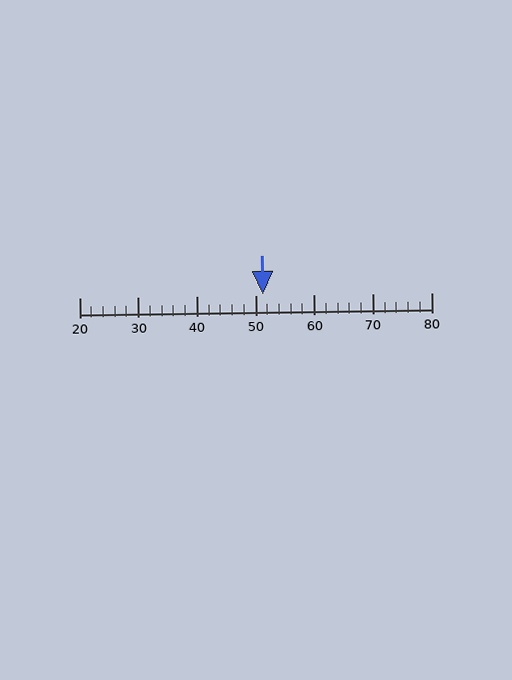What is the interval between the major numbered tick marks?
The major tick marks are spaced 10 units apart.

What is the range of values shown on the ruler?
The ruler shows values from 20 to 80.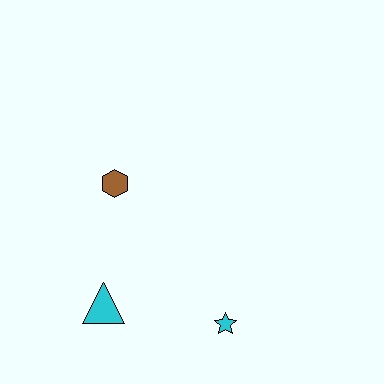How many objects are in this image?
There are 3 objects.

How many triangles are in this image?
There is 1 triangle.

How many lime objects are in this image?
There are no lime objects.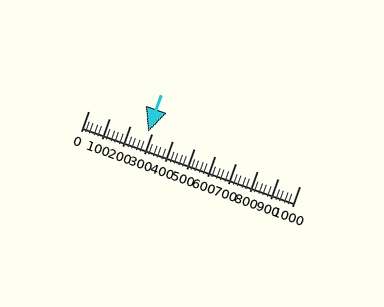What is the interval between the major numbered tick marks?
The major tick marks are spaced 100 units apart.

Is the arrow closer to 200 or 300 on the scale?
The arrow is closer to 300.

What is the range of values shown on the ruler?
The ruler shows values from 0 to 1000.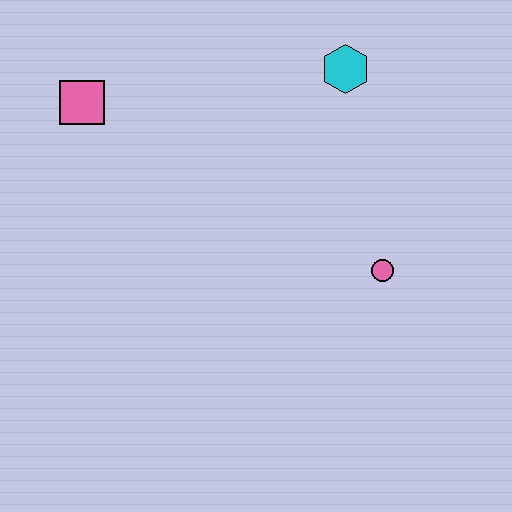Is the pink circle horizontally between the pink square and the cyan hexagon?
No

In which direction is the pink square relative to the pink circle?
The pink square is to the left of the pink circle.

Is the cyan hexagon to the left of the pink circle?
Yes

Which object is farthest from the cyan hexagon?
The pink square is farthest from the cyan hexagon.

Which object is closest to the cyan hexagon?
The pink circle is closest to the cyan hexagon.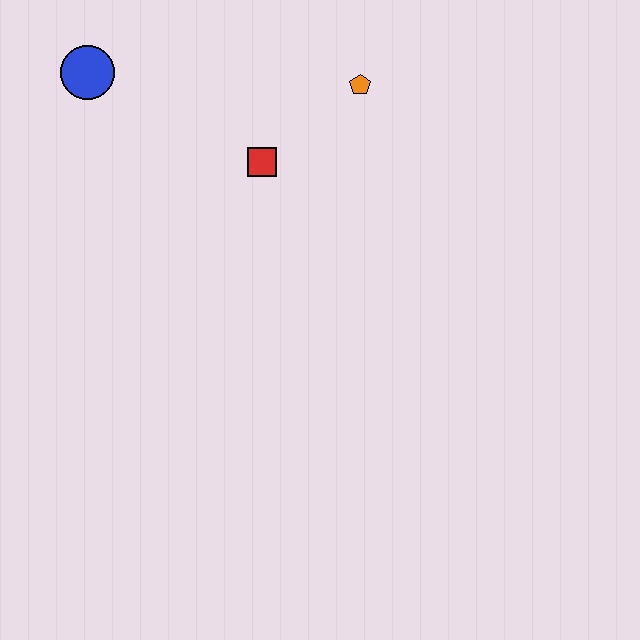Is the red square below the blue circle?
Yes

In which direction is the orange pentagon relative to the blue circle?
The orange pentagon is to the right of the blue circle.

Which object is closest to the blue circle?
The red square is closest to the blue circle.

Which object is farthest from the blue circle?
The orange pentagon is farthest from the blue circle.